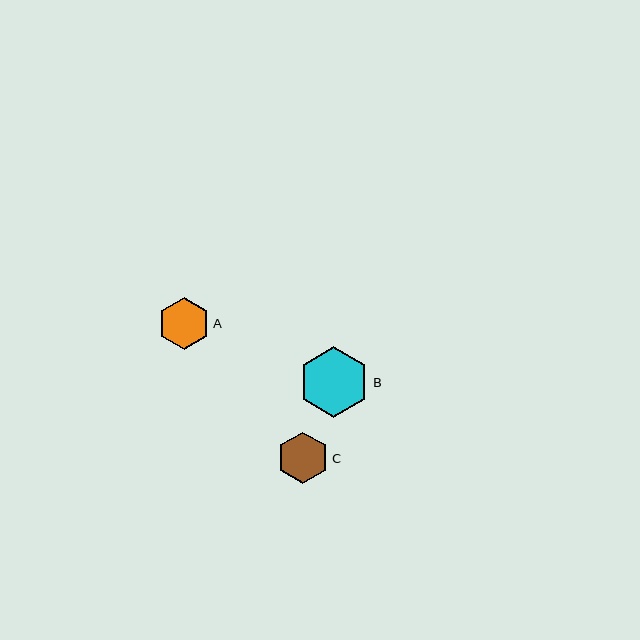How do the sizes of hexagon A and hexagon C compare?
Hexagon A and hexagon C are approximately the same size.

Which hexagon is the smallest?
Hexagon C is the smallest with a size of approximately 51 pixels.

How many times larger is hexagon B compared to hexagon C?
Hexagon B is approximately 1.4 times the size of hexagon C.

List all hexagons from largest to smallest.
From largest to smallest: B, A, C.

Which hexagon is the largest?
Hexagon B is the largest with a size of approximately 71 pixels.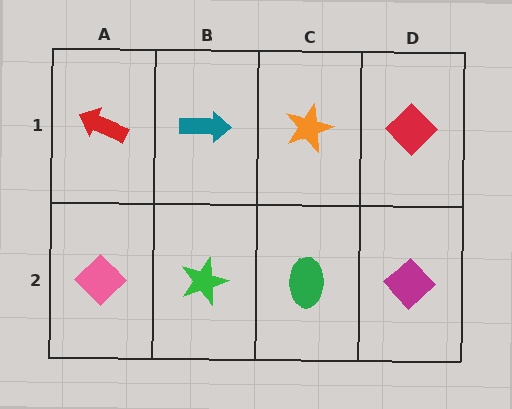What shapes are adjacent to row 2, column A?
A red arrow (row 1, column A), a green star (row 2, column B).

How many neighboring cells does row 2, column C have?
3.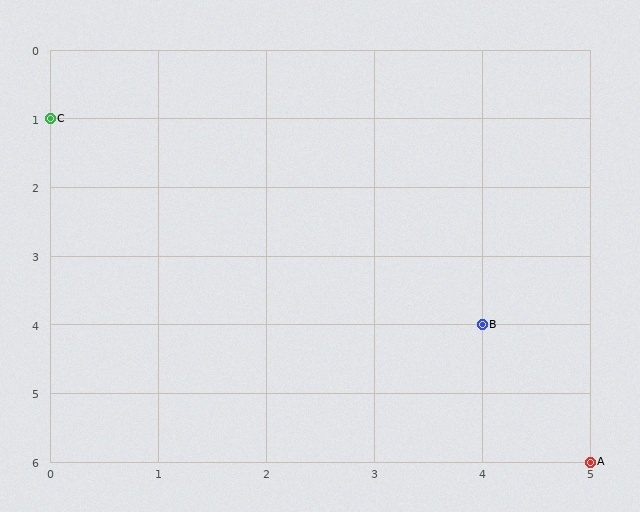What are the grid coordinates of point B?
Point B is at grid coordinates (4, 4).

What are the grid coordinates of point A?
Point A is at grid coordinates (5, 6).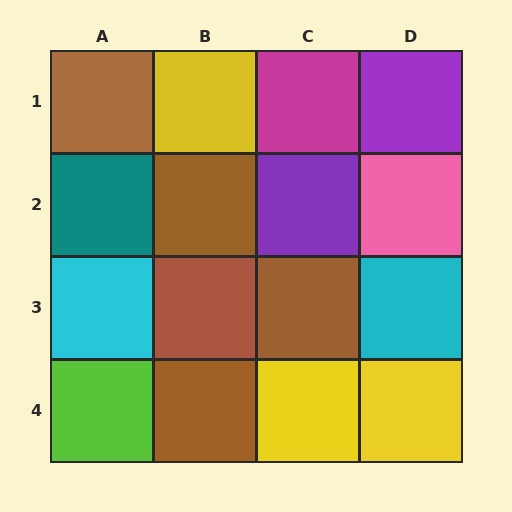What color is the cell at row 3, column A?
Cyan.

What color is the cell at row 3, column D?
Cyan.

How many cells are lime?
1 cell is lime.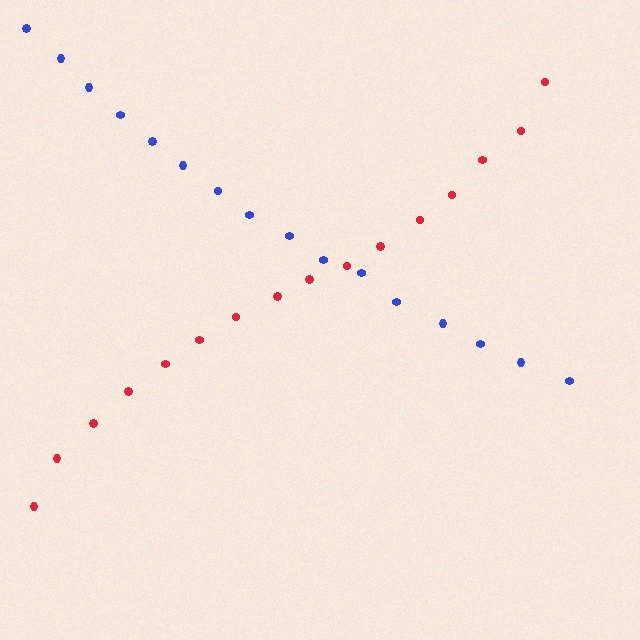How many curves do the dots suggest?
There are 2 distinct paths.